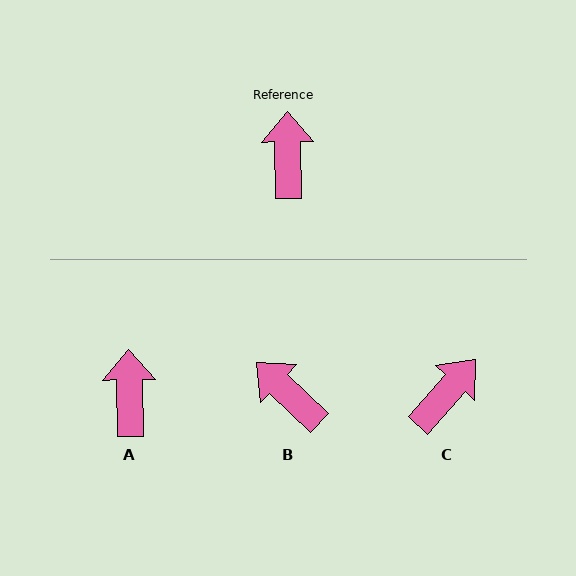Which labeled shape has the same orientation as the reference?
A.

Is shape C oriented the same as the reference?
No, it is off by about 42 degrees.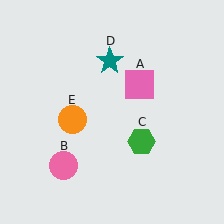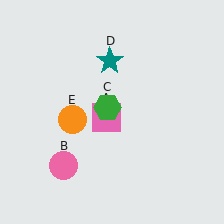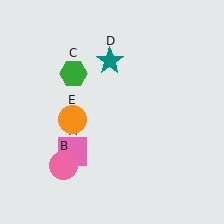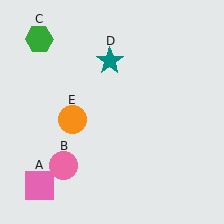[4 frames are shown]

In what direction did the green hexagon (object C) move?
The green hexagon (object C) moved up and to the left.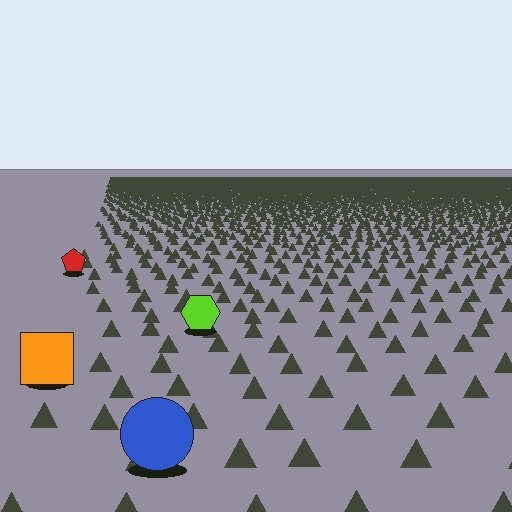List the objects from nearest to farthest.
From nearest to farthest: the blue circle, the orange square, the lime hexagon, the red pentagon.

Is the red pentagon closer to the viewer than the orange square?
No. The orange square is closer — you can tell from the texture gradient: the ground texture is coarser near it.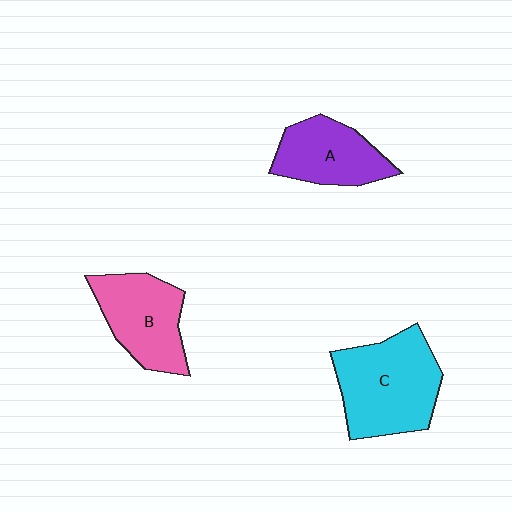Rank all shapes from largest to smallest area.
From largest to smallest: C (cyan), B (pink), A (purple).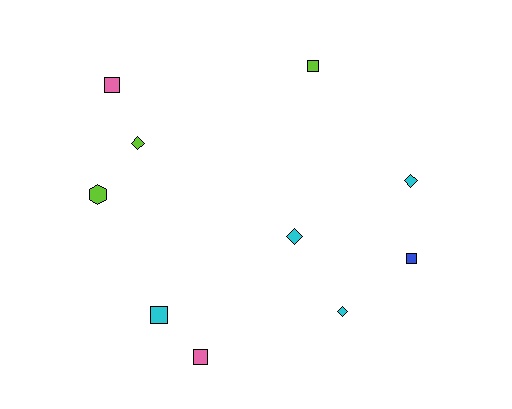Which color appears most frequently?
Cyan, with 4 objects.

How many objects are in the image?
There are 10 objects.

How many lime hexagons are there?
There is 1 lime hexagon.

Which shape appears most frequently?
Square, with 5 objects.